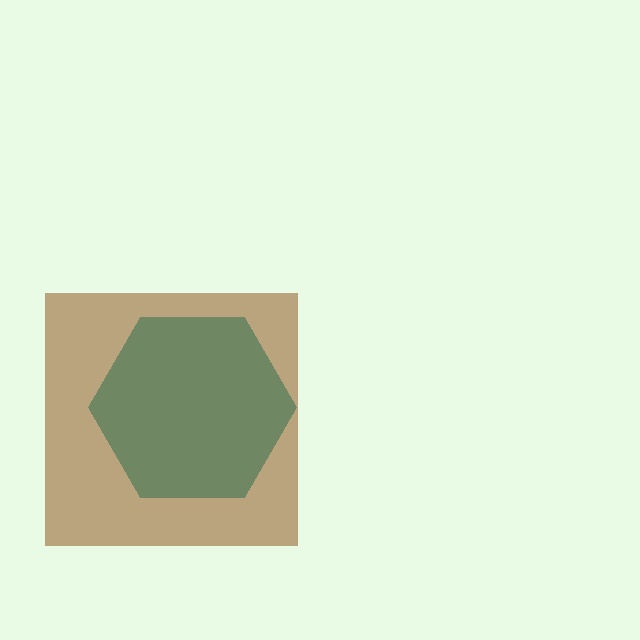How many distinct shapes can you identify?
There are 2 distinct shapes: a teal hexagon, a brown square.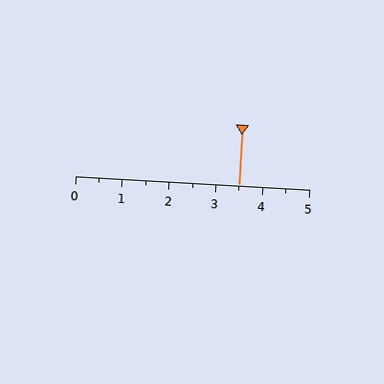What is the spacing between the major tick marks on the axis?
The major ticks are spaced 1 apart.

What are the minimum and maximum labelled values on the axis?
The axis runs from 0 to 5.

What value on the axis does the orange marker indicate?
The marker indicates approximately 3.5.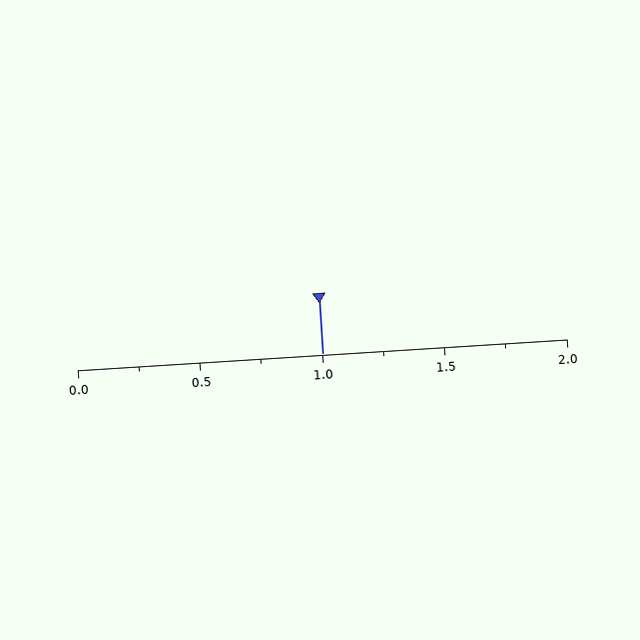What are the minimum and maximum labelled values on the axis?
The axis runs from 0.0 to 2.0.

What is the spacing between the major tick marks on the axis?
The major ticks are spaced 0.5 apart.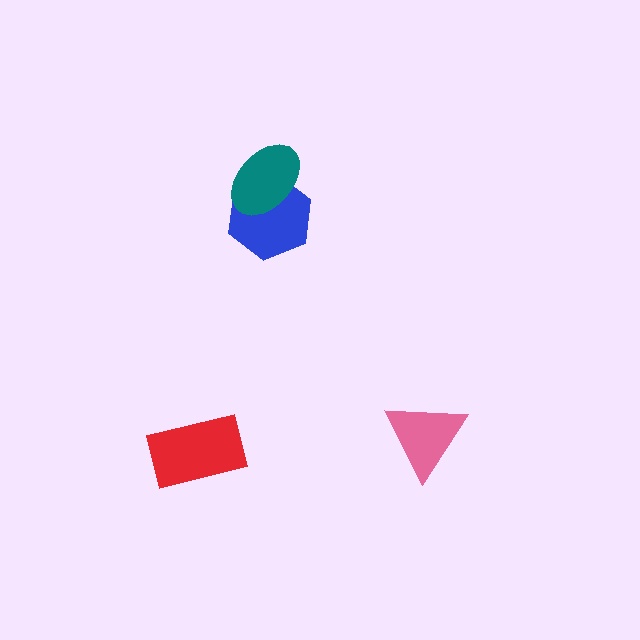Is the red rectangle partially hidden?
No, no other shape covers it.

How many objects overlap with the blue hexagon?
1 object overlaps with the blue hexagon.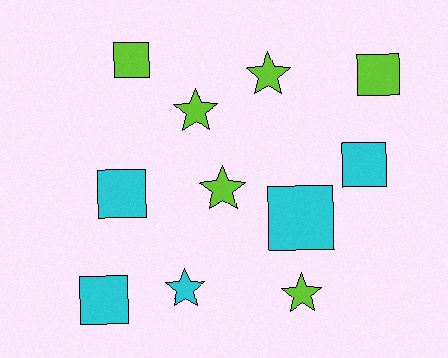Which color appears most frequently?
Lime, with 6 objects.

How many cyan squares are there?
There are 4 cyan squares.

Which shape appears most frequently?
Square, with 6 objects.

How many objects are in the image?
There are 11 objects.